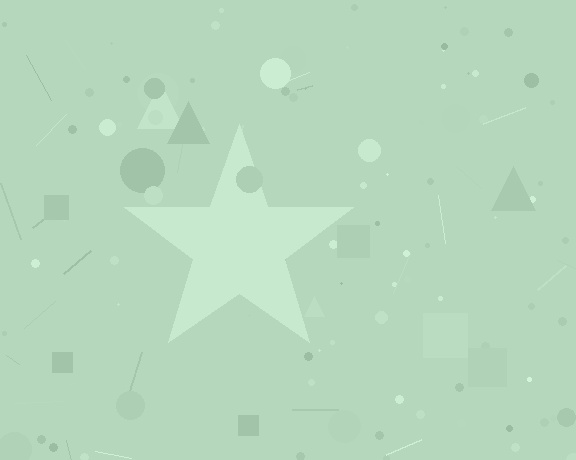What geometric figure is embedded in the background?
A star is embedded in the background.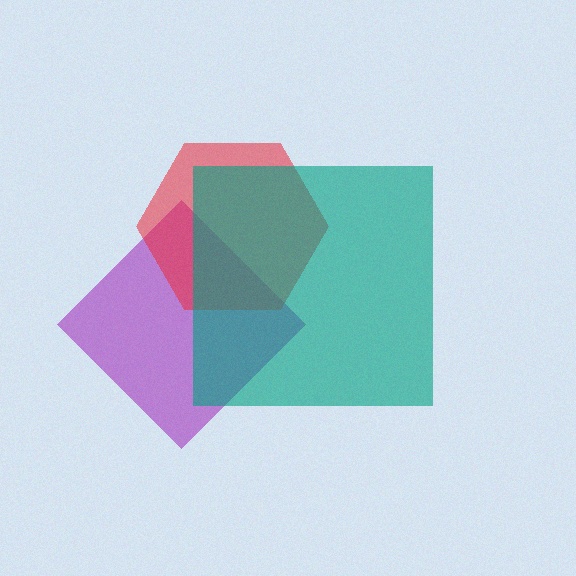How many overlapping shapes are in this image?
There are 3 overlapping shapes in the image.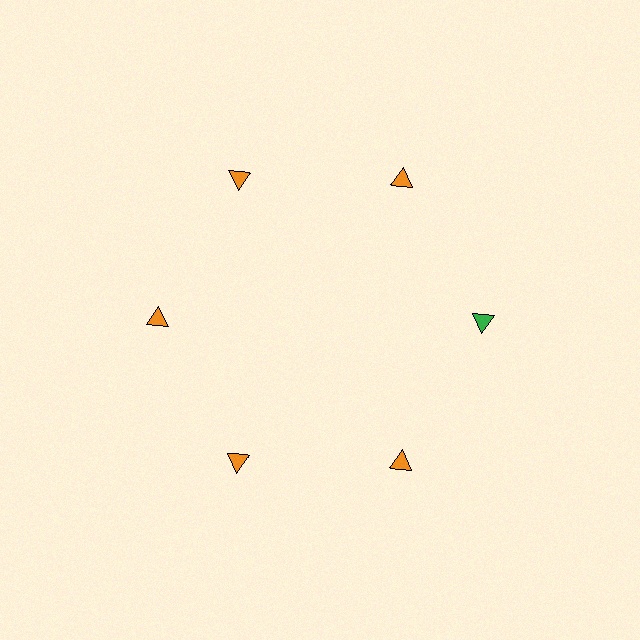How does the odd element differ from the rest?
It has a different color: green instead of orange.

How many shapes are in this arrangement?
There are 6 shapes arranged in a ring pattern.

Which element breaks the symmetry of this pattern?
The green triangle at roughly the 3 o'clock position breaks the symmetry. All other shapes are orange triangles.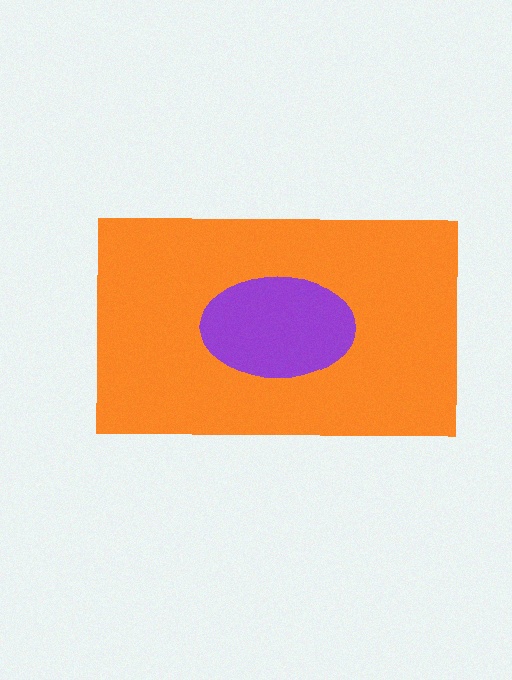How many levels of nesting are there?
2.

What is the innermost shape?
The purple ellipse.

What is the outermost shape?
The orange rectangle.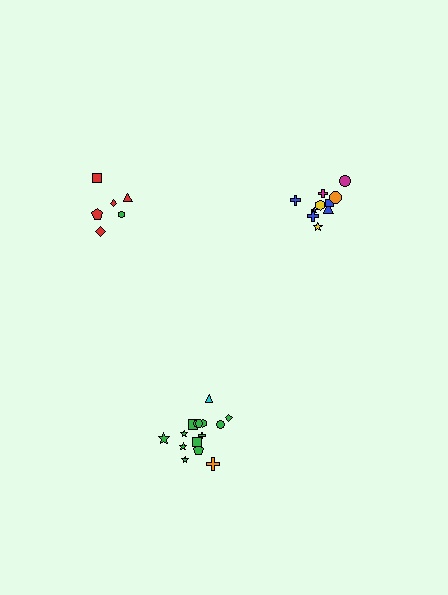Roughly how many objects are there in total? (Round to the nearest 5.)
Roughly 30 objects in total.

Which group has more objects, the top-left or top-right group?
The top-right group.